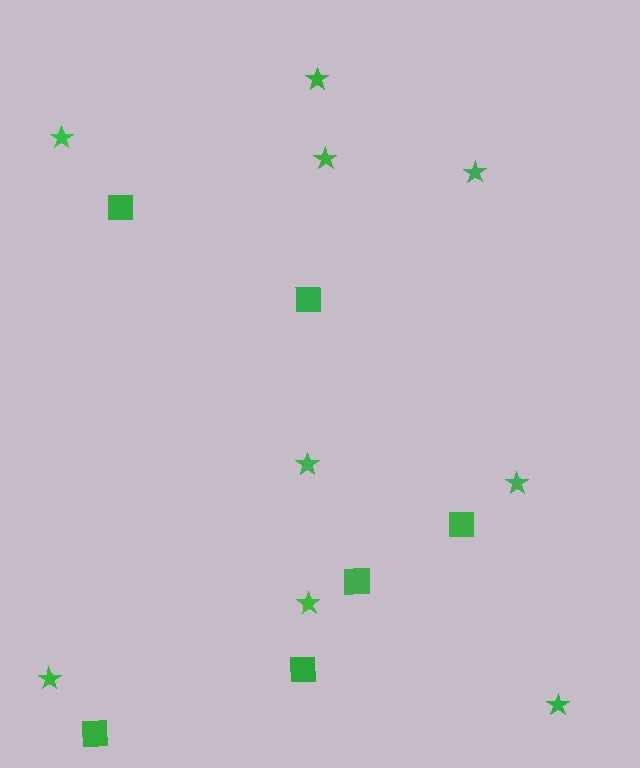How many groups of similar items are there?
There are 2 groups: one group of stars (9) and one group of squares (6).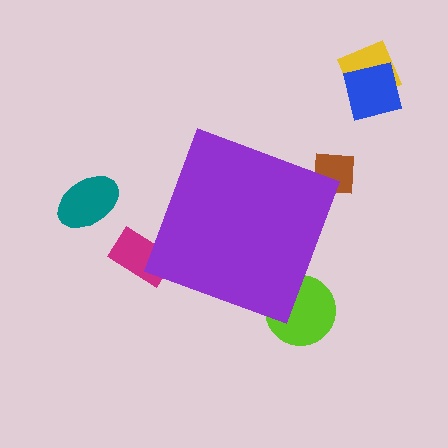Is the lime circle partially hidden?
Yes, the lime circle is partially hidden behind the purple diamond.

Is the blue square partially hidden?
No, the blue square is fully visible.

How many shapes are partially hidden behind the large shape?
3 shapes are partially hidden.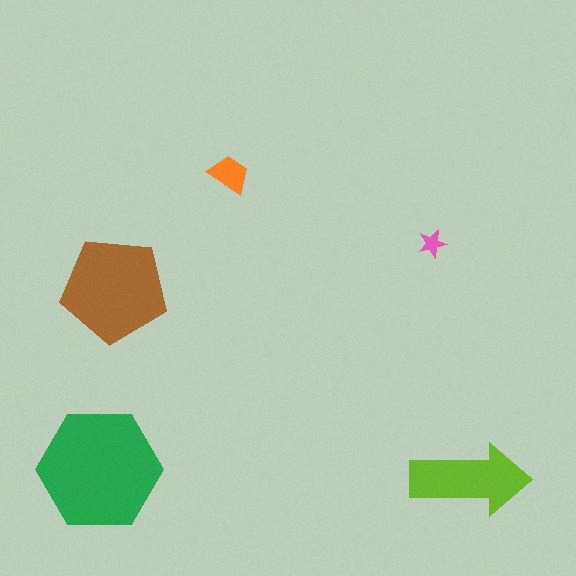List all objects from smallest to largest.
The pink star, the orange trapezoid, the lime arrow, the brown pentagon, the green hexagon.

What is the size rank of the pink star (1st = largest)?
5th.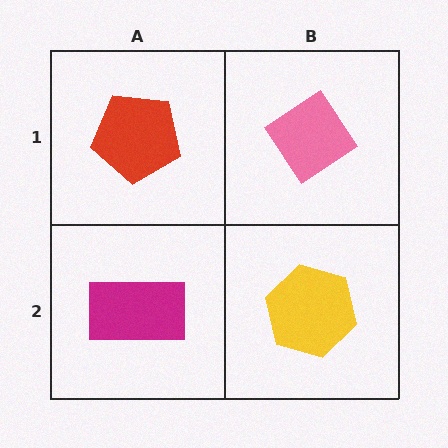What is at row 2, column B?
A yellow hexagon.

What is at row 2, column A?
A magenta rectangle.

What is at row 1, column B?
A pink diamond.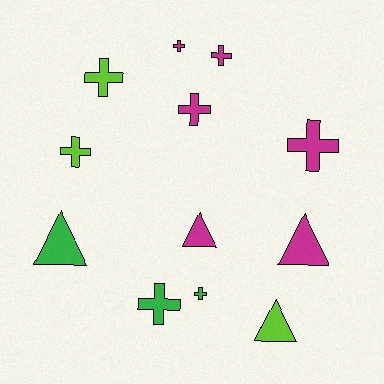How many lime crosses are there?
There are 2 lime crosses.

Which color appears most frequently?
Magenta, with 6 objects.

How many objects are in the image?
There are 12 objects.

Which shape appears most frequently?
Cross, with 8 objects.